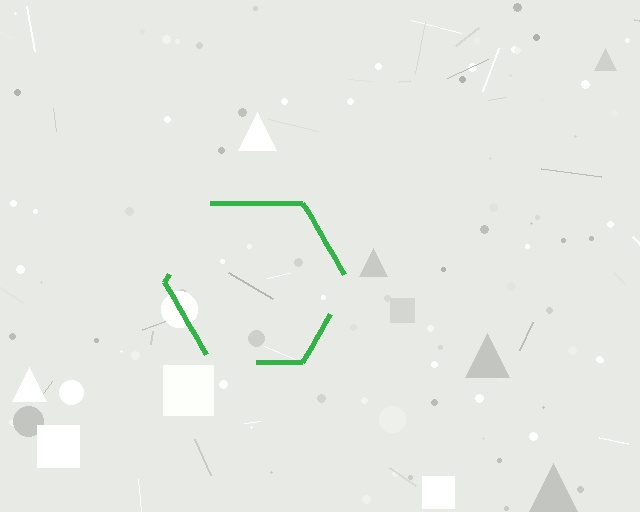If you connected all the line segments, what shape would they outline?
They would outline a hexagon.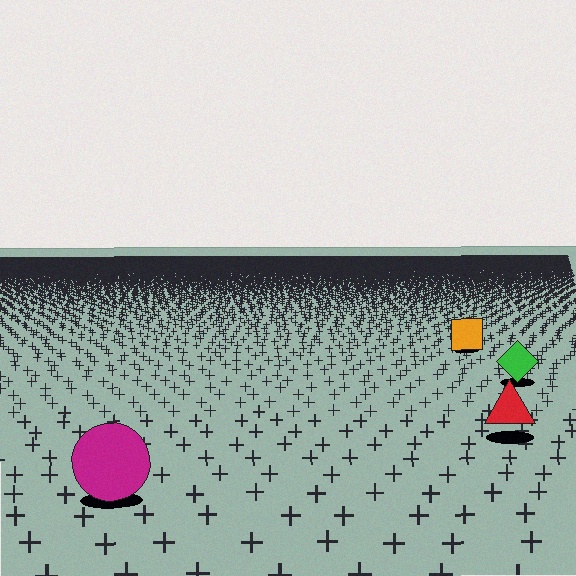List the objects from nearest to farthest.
From nearest to farthest: the magenta circle, the red triangle, the green diamond, the orange square.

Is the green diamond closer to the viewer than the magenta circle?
No. The magenta circle is closer — you can tell from the texture gradient: the ground texture is coarser near it.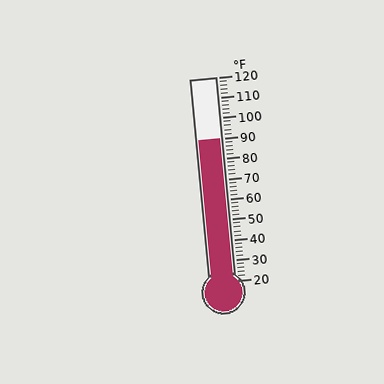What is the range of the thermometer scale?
The thermometer scale ranges from 20°F to 120°F.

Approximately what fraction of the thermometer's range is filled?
The thermometer is filled to approximately 70% of its range.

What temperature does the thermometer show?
The thermometer shows approximately 90°F.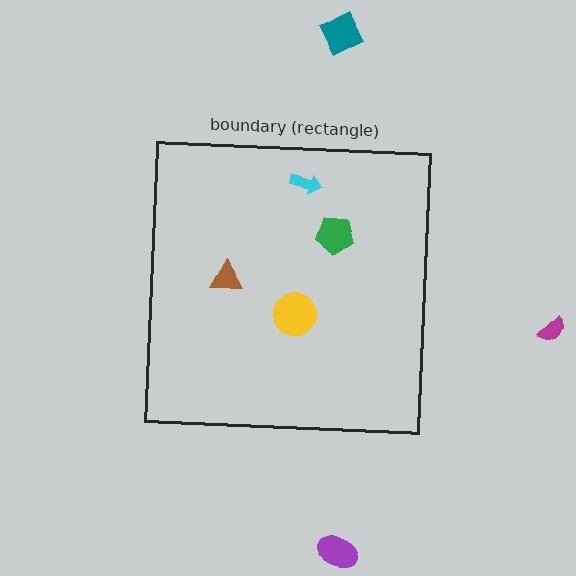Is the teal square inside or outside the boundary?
Outside.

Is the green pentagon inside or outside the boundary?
Inside.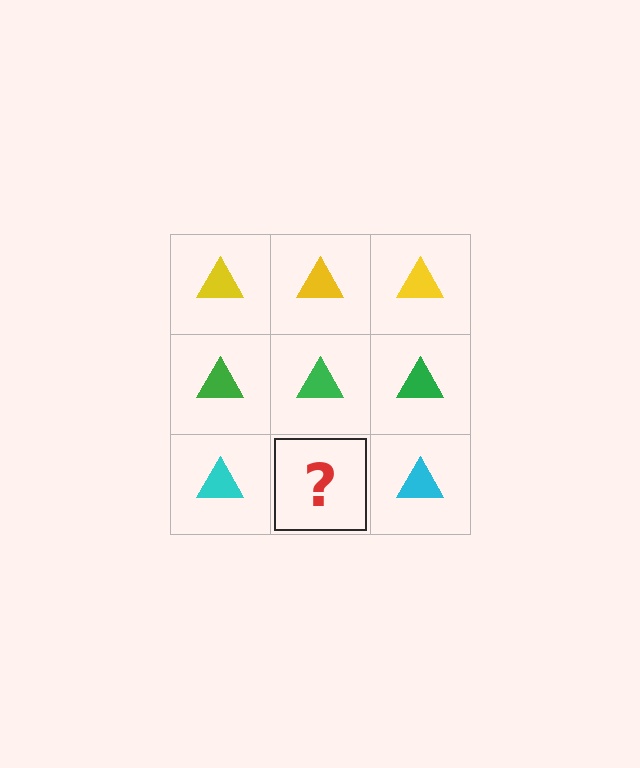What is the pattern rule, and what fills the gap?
The rule is that each row has a consistent color. The gap should be filled with a cyan triangle.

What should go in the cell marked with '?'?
The missing cell should contain a cyan triangle.